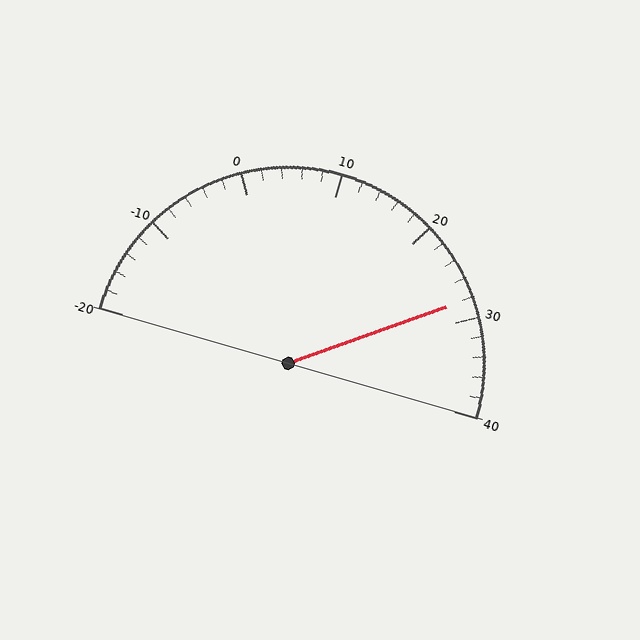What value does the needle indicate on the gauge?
The needle indicates approximately 28.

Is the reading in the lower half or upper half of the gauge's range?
The reading is in the upper half of the range (-20 to 40).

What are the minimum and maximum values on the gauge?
The gauge ranges from -20 to 40.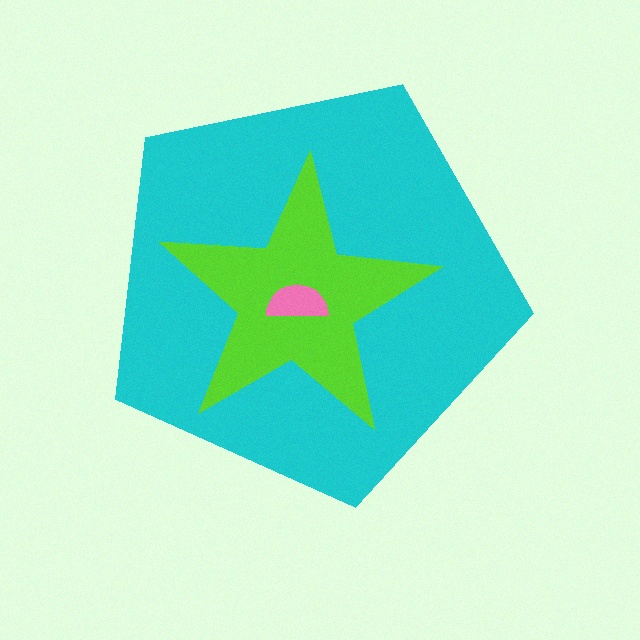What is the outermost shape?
The cyan pentagon.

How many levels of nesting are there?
3.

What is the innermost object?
The pink semicircle.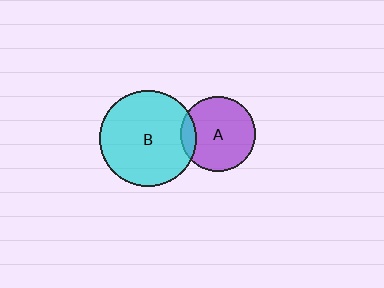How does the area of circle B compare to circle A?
Approximately 1.6 times.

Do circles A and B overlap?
Yes.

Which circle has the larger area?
Circle B (cyan).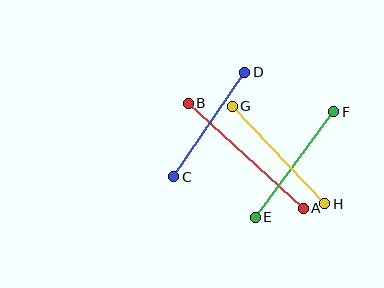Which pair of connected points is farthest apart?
Points A and B are farthest apart.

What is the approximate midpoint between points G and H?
The midpoint is at approximately (279, 155) pixels.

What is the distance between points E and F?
The distance is approximately 131 pixels.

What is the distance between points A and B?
The distance is approximately 155 pixels.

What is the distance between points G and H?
The distance is approximately 135 pixels.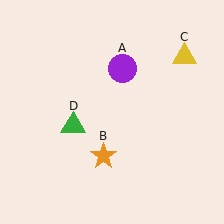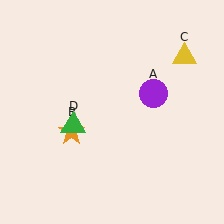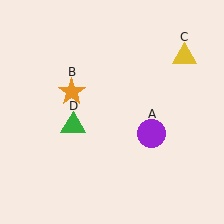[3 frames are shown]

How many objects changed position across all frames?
2 objects changed position: purple circle (object A), orange star (object B).